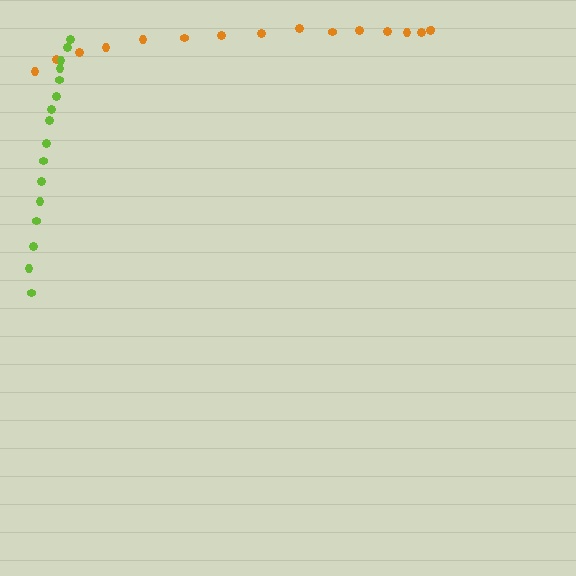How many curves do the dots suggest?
There are 2 distinct paths.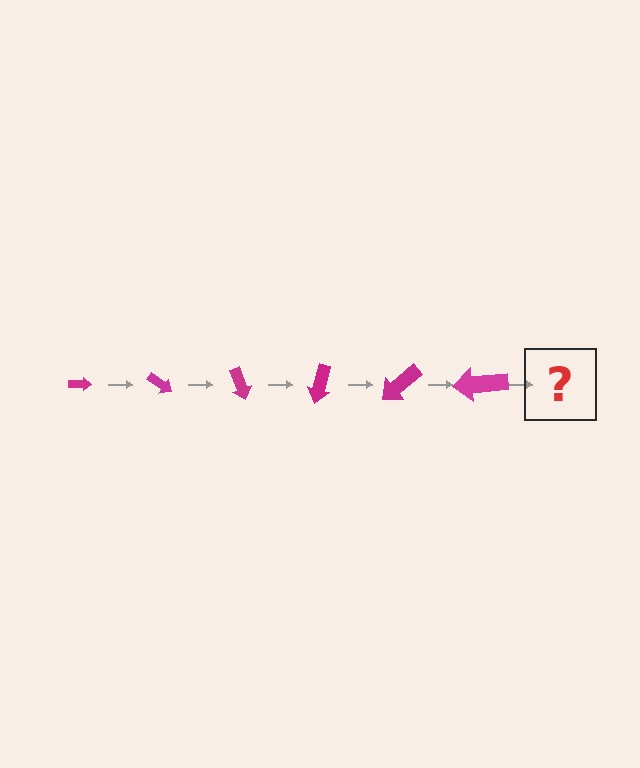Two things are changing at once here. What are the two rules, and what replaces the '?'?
The two rules are that the arrow grows larger each step and it rotates 35 degrees each step. The '?' should be an arrow, larger than the previous one and rotated 210 degrees from the start.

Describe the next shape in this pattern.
It should be an arrow, larger than the previous one and rotated 210 degrees from the start.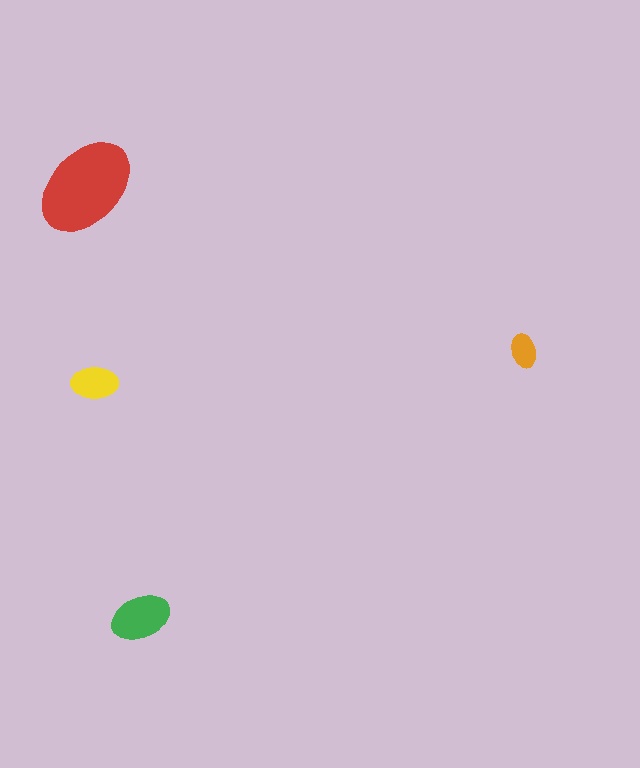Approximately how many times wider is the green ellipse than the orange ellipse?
About 1.5 times wider.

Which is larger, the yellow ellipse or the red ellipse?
The red one.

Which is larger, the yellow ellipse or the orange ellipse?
The yellow one.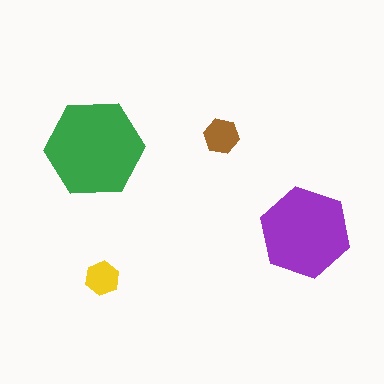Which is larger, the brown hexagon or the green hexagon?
The green one.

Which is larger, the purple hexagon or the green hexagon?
The green one.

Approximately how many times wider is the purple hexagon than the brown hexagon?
About 2.5 times wider.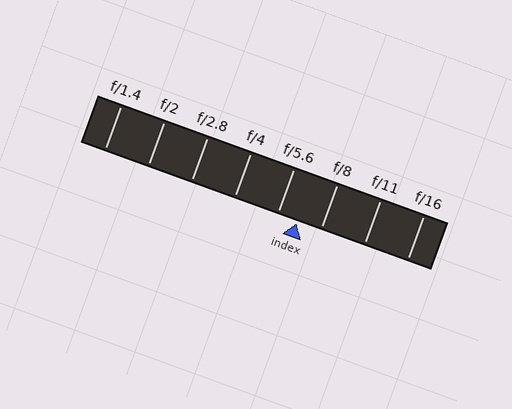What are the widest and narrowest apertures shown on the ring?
The widest aperture shown is f/1.4 and the narrowest is f/16.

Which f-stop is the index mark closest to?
The index mark is closest to f/5.6.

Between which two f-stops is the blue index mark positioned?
The index mark is between f/5.6 and f/8.